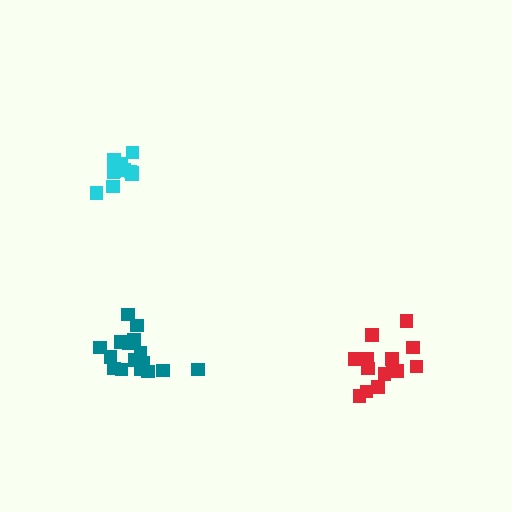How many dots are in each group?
Group 1: 14 dots, Group 2: 16 dots, Group 3: 12 dots (42 total).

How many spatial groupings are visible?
There are 3 spatial groupings.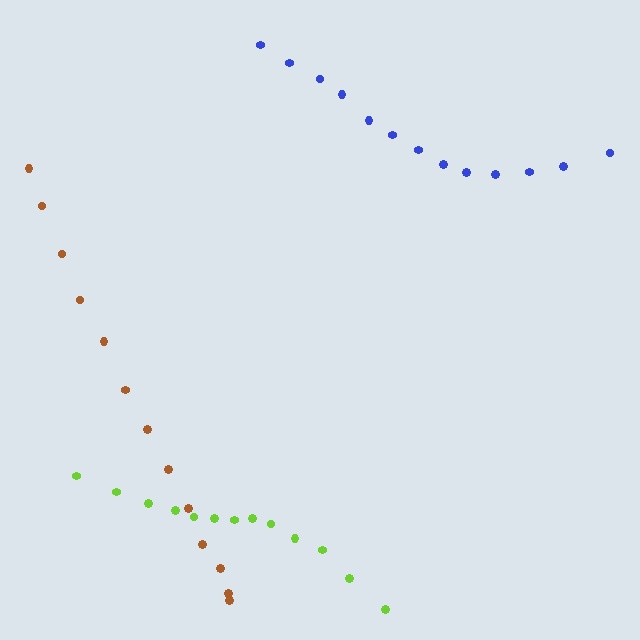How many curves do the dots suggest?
There are 3 distinct paths.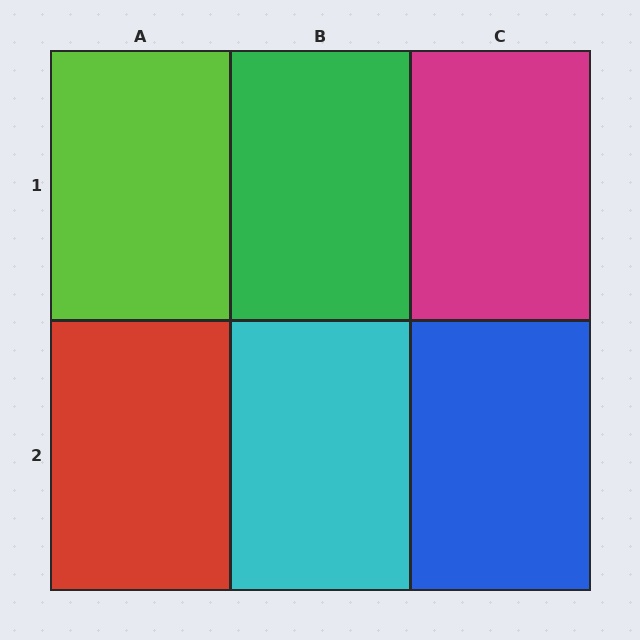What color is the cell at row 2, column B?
Cyan.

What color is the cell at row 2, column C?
Blue.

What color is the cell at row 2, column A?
Red.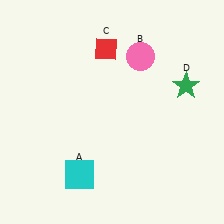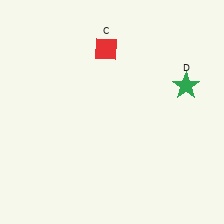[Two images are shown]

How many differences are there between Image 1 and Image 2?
There are 2 differences between the two images.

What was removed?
The cyan square (A), the pink circle (B) were removed in Image 2.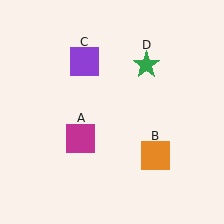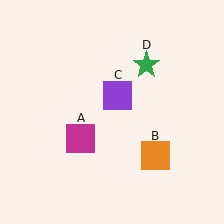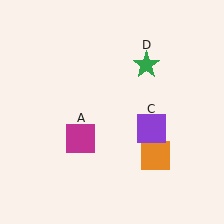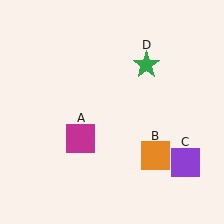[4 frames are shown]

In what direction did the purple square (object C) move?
The purple square (object C) moved down and to the right.